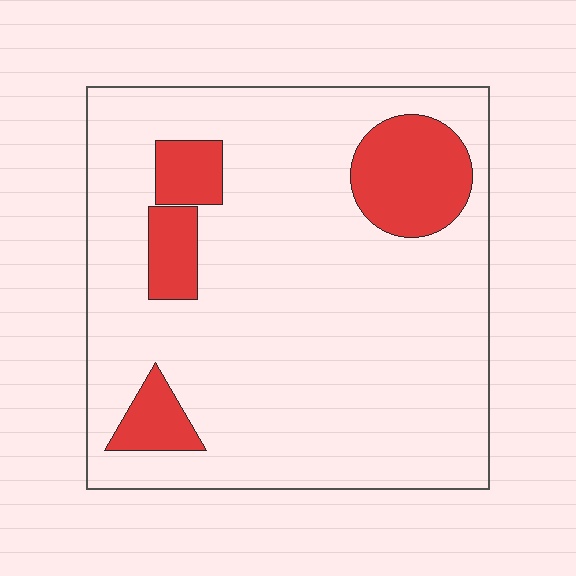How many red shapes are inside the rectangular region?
4.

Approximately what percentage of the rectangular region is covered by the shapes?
Approximately 15%.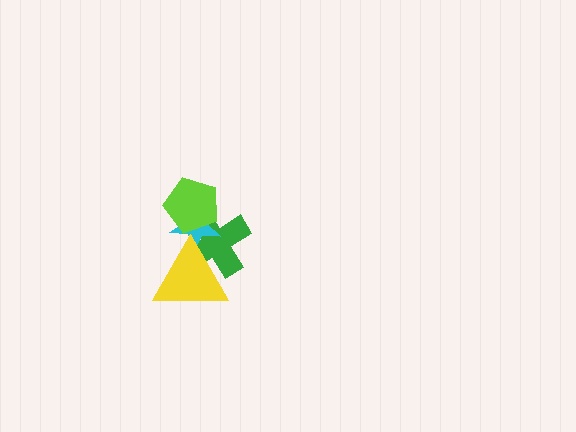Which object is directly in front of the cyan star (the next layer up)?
The lime pentagon is directly in front of the cyan star.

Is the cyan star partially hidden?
Yes, it is partially covered by another shape.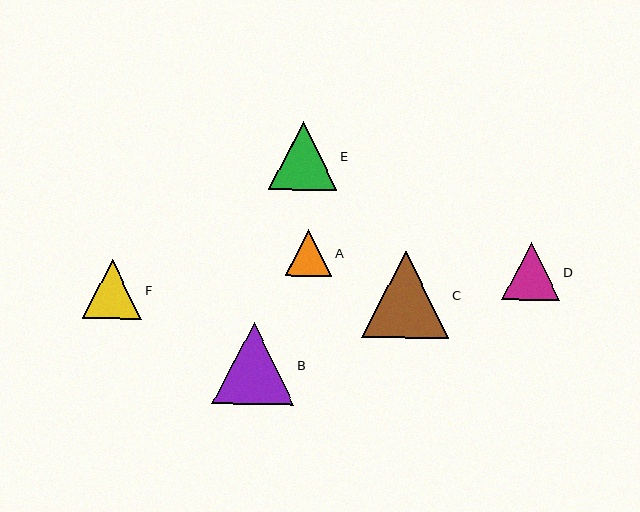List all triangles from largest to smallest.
From largest to smallest: C, B, E, F, D, A.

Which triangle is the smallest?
Triangle A is the smallest with a size of approximately 47 pixels.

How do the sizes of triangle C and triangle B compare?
Triangle C and triangle B are approximately the same size.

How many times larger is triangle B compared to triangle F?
Triangle B is approximately 1.4 times the size of triangle F.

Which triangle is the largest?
Triangle C is the largest with a size of approximately 87 pixels.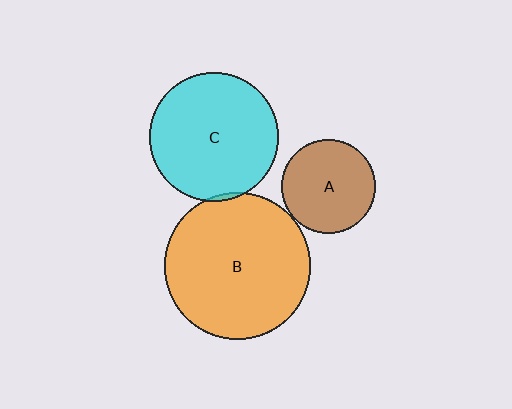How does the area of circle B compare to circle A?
Approximately 2.4 times.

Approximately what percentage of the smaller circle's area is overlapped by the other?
Approximately 5%.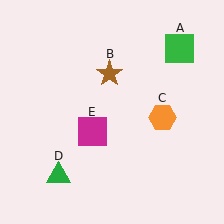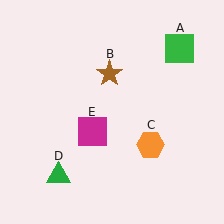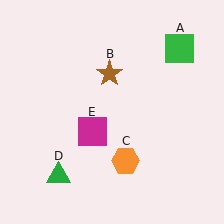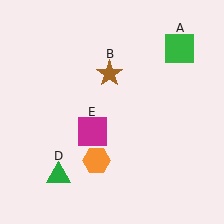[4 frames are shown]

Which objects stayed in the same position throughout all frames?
Green square (object A) and brown star (object B) and green triangle (object D) and magenta square (object E) remained stationary.